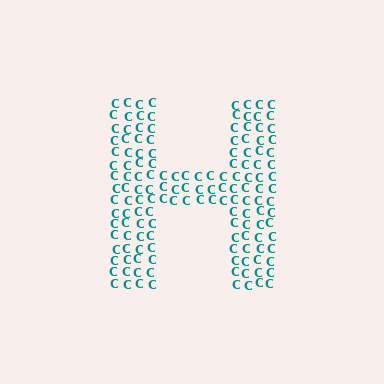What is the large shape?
The large shape is the letter H.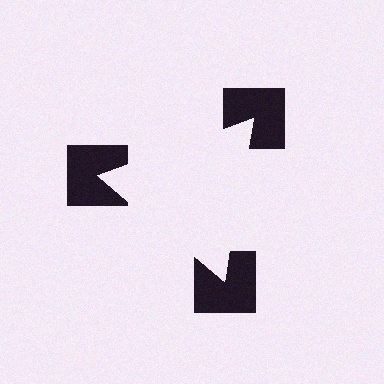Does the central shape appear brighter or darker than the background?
It typically appears slightly brighter than the background, even though no actual brightness change is drawn.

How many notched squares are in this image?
There are 3 — one at each vertex of the illusory triangle.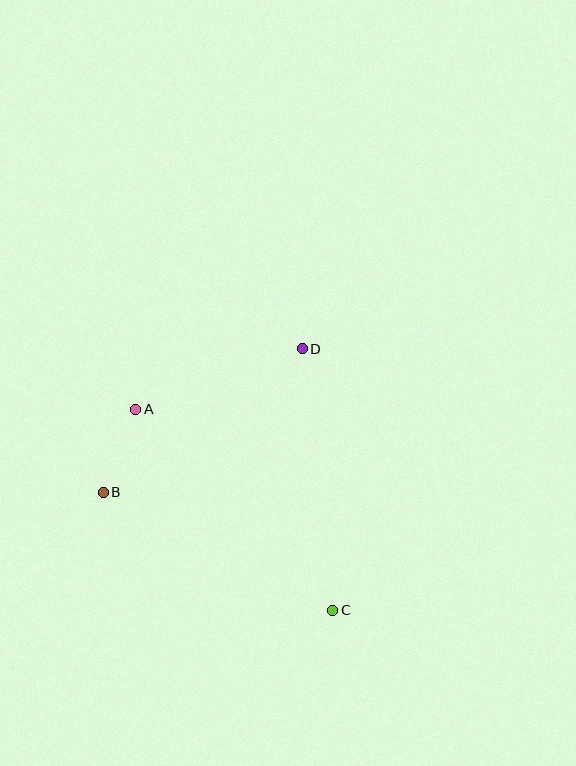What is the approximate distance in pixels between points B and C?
The distance between B and C is approximately 258 pixels.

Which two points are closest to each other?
Points A and B are closest to each other.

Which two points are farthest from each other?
Points A and C are farthest from each other.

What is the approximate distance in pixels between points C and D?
The distance between C and D is approximately 263 pixels.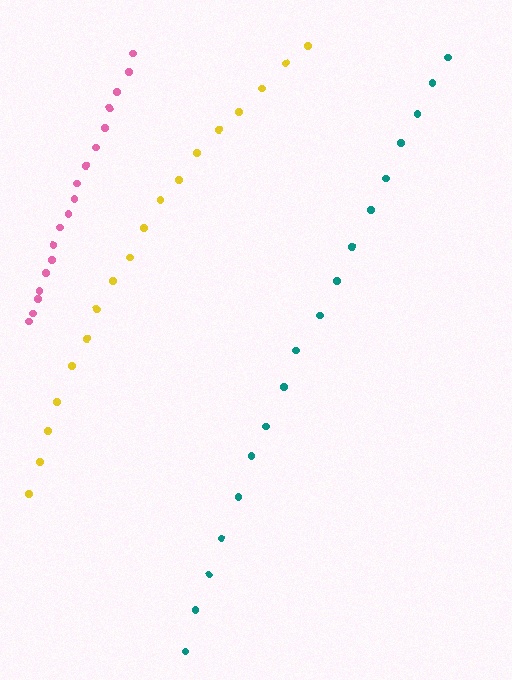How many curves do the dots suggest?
There are 3 distinct paths.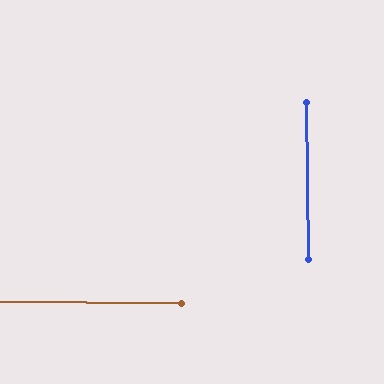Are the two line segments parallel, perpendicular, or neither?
Perpendicular — they meet at approximately 89°.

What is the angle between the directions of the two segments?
Approximately 89 degrees.